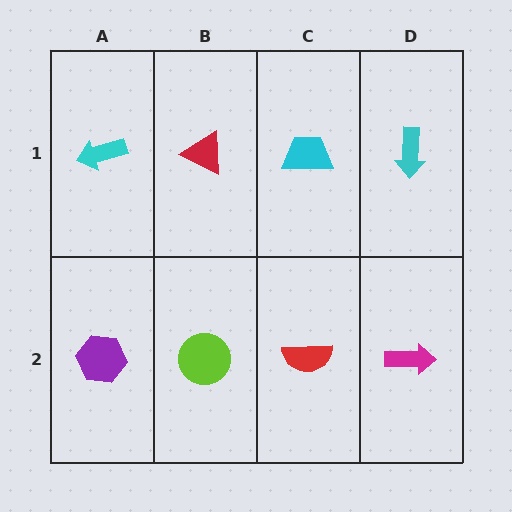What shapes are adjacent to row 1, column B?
A lime circle (row 2, column B), a cyan arrow (row 1, column A), a cyan trapezoid (row 1, column C).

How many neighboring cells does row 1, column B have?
3.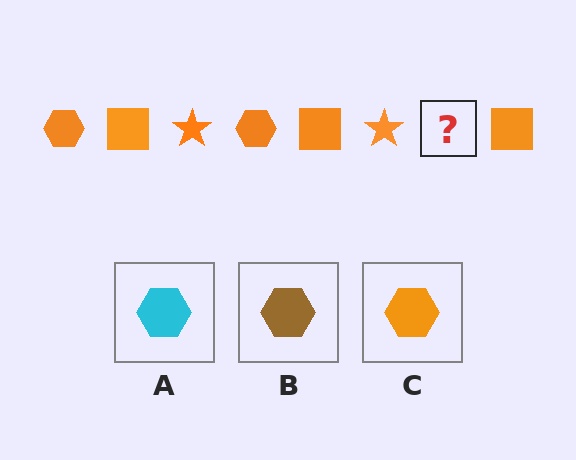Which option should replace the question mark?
Option C.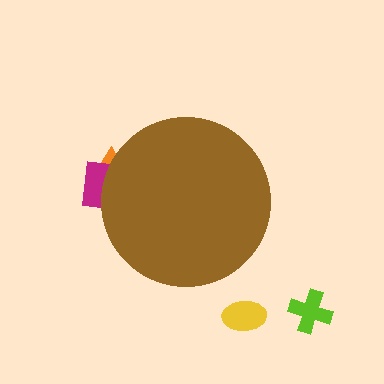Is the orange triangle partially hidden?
Yes, the orange triangle is partially hidden behind the brown circle.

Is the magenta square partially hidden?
Yes, the magenta square is partially hidden behind the brown circle.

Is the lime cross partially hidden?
No, the lime cross is fully visible.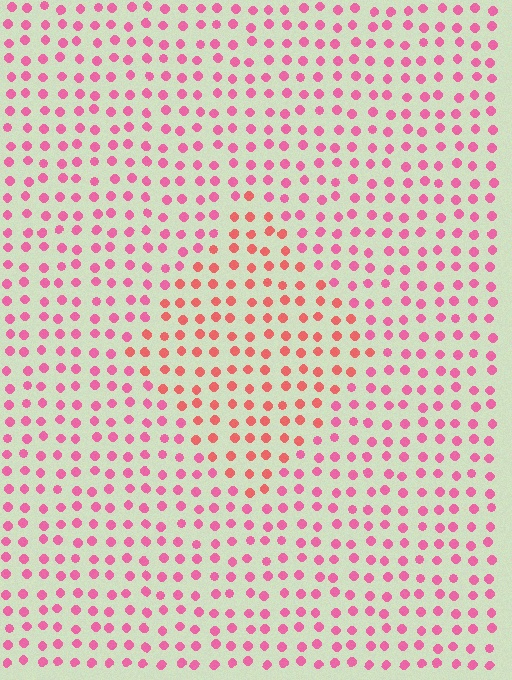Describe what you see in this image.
The image is filled with small pink elements in a uniform arrangement. A diamond-shaped region is visible where the elements are tinted to a slightly different hue, forming a subtle color boundary.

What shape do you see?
I see a diamond.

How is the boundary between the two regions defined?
The boundary is defined purely by a slight shift in hue (about 28 degrees). Spacing, size, and orientation are identical on both sides.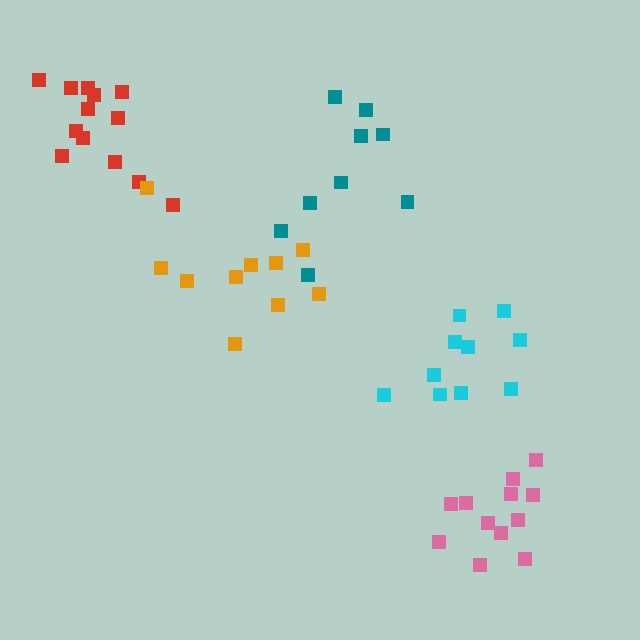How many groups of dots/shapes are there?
There are 5 groups.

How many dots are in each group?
Group 1: 13 dots, Group 2: 10 dots, Group 3: 10 dots, Group 4: 12 dots, Group 5: 9 dots (54 total).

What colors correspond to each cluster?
The clusters are colored: red, orange, cyan, pink, teal.